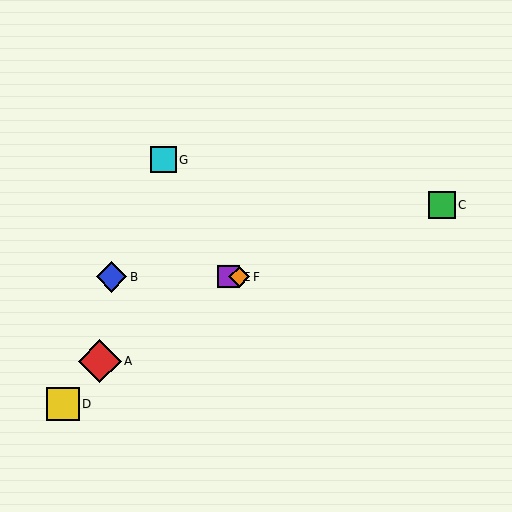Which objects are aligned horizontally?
Objects B, E, F are aligned horizontally.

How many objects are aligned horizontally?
3 objects (B, E, F) are aligned horizontally.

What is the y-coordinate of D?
Object D is at y≈404.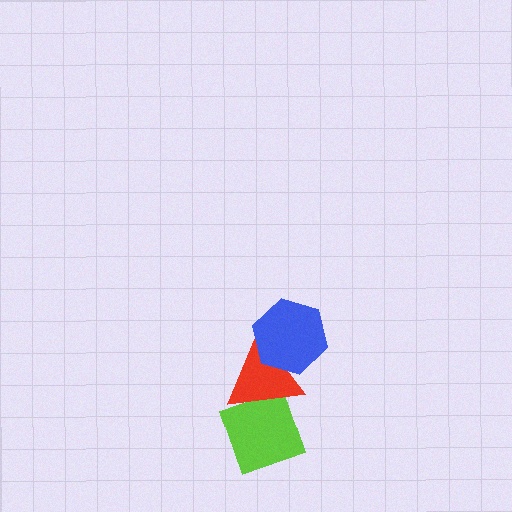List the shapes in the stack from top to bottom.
From top to bottom: the blue hexagon, the red triangle, the lime diamond.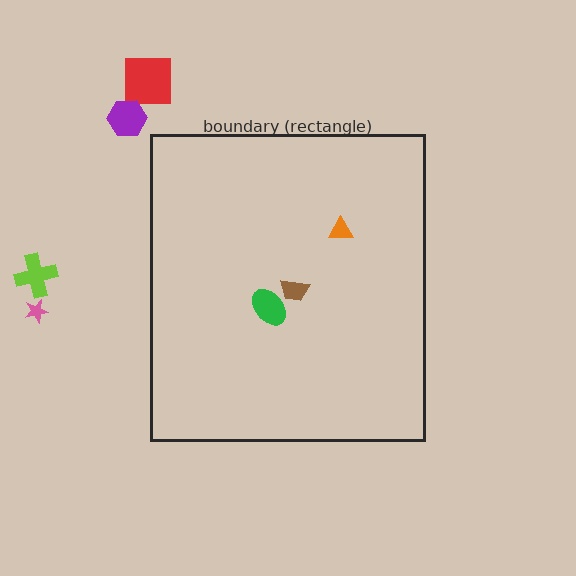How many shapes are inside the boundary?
3 inside, 4 outside.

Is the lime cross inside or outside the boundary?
Outside.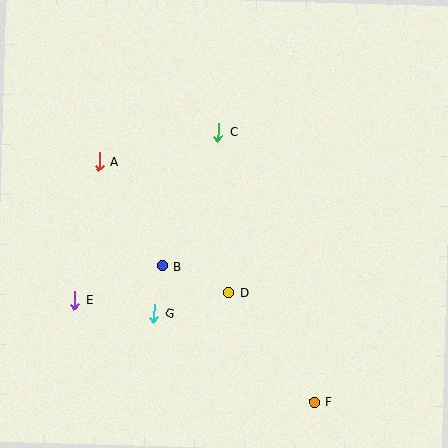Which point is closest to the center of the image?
Point D at (229, 293) is closest to the center.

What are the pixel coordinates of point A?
Point A is at (99, 161).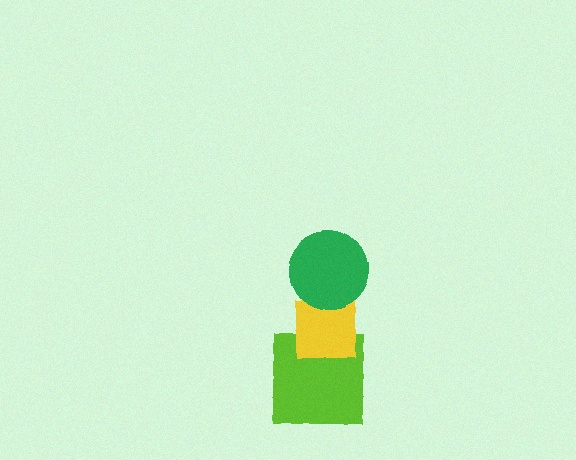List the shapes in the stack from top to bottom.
From top to bottom: the green circle, the yellow square, the lime square.